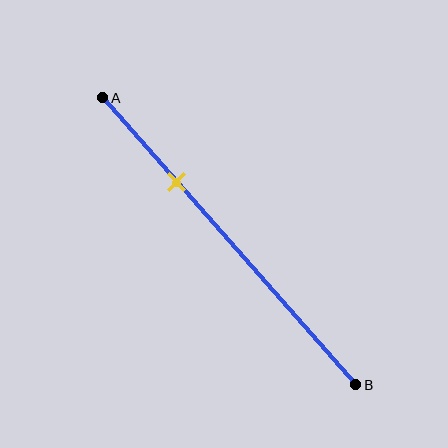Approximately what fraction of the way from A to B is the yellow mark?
The yellow mark is approximately 30% of the way from A to B.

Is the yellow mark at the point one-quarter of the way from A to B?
No, the mark is at about 30% from A, not at the 25% one-quarter point.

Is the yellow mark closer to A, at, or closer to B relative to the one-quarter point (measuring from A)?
The yellow mark is closer to point B than the one-quarter point of segment AB.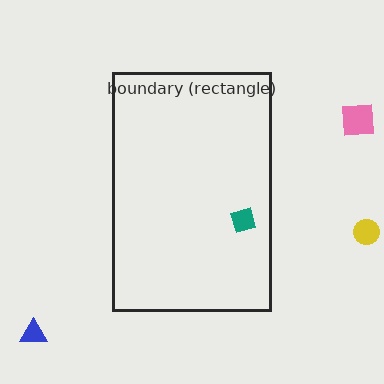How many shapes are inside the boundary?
1 inside, 3 outside.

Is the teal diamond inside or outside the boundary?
Inside.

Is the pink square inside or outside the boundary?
Outside.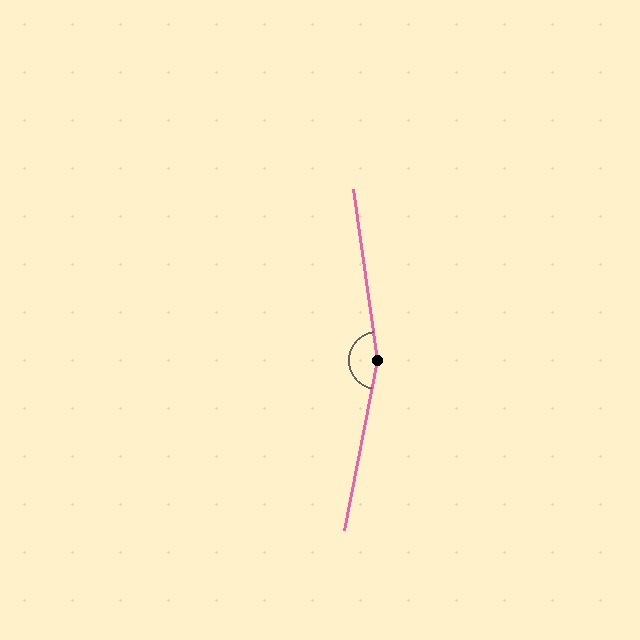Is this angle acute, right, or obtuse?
It is obtuse.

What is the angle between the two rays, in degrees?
Approximately 161 degrees.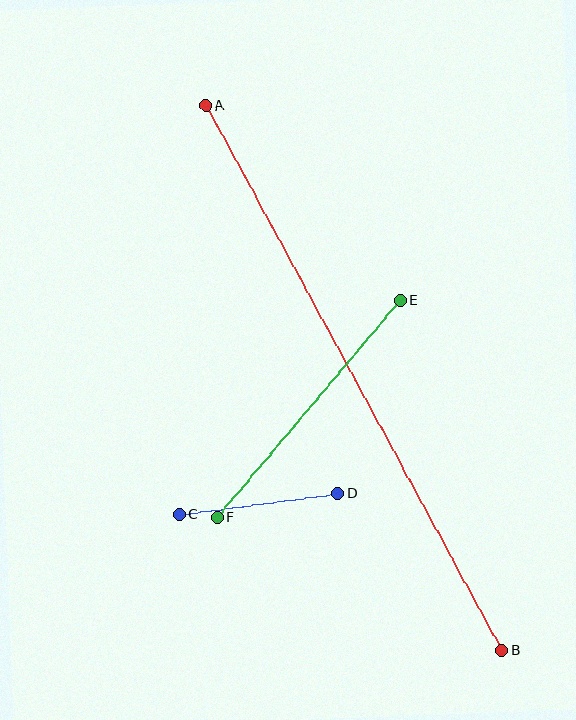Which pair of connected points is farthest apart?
Points A and B are farthest apart.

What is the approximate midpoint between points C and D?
The midpoint is at approximately (258, 504) pixels.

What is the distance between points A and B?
The distance is approximately 620 pixels.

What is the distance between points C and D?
The distance is approximately 160 pixels.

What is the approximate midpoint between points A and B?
The midpoint is at approximately (354, 378) pixels.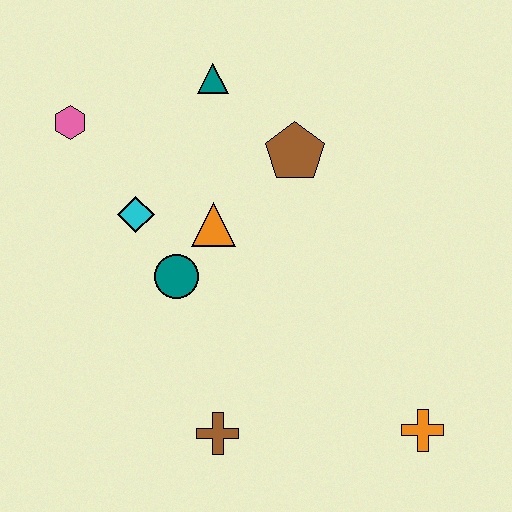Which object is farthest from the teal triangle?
The orange cross is farthest from the teal triangle.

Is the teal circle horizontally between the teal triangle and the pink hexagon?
Yes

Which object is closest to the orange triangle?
The teal circle is closest to the orange triangle.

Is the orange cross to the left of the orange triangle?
No